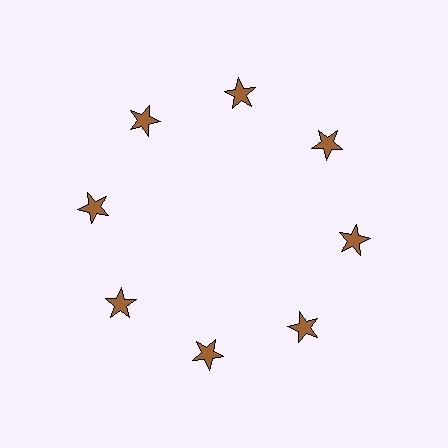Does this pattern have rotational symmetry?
Yes, this pattern has 8-fold rotational symmetry. It looks the same after rotating 45 degrees around the center.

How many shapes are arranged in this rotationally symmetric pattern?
There are 8 shapes, arranged in 8 groups of 1.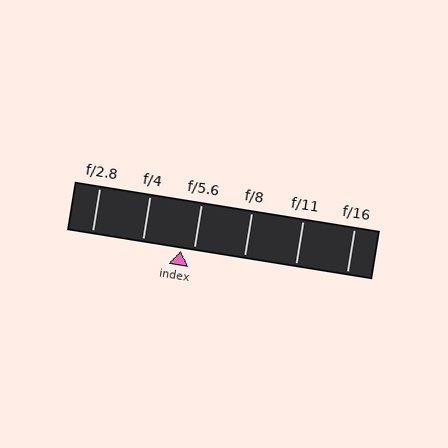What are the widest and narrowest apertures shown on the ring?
The widest aperture shown is f/2.8 and the narrowest is f/16.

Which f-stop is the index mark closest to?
The index mark is closest to f/5.6.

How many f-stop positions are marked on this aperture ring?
There are 6 f-stop positions marked.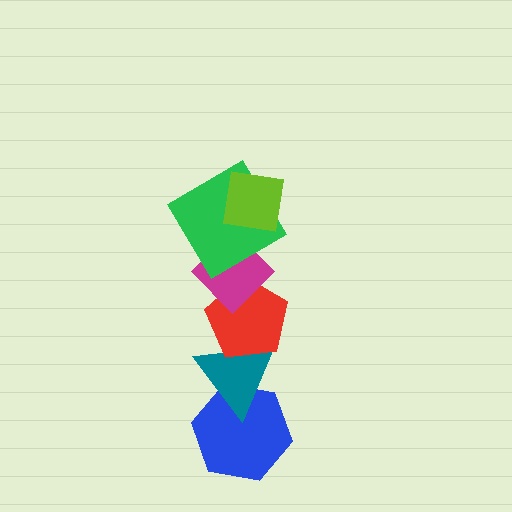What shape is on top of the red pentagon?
The magenta diamond is on top of the red pentagon.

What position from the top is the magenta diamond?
The magenta diamond is 3rd from the top.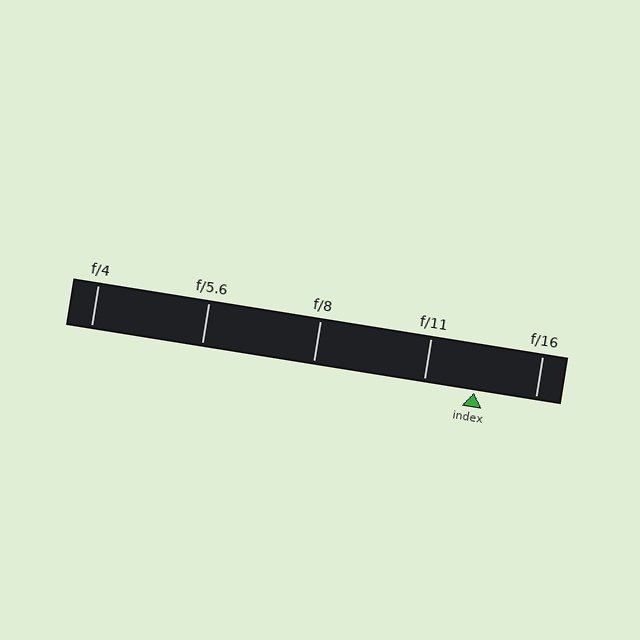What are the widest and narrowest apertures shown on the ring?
The widest aperture shown is f/4 and the narrowest is f/16.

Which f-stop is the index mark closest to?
The index mark is closest to f/11.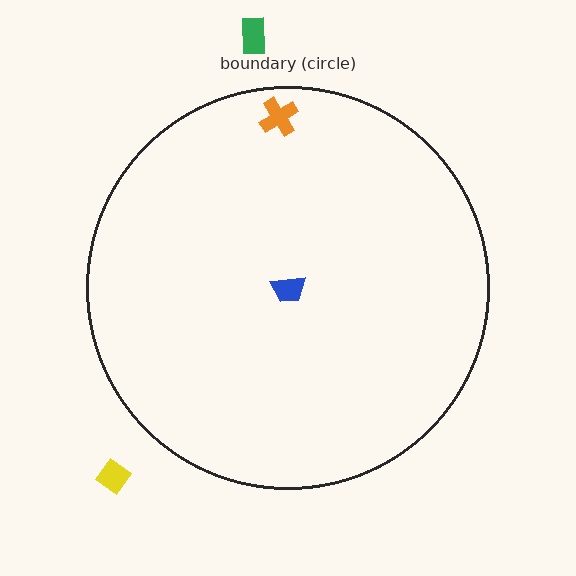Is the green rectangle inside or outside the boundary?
Outside.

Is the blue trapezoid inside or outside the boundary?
Inside.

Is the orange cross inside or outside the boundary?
Inside.